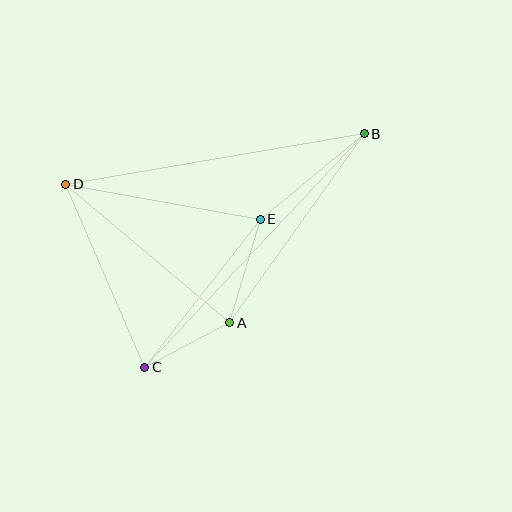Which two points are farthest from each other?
Points B and C are farthest from each other.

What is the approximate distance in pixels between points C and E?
The distance between C and E is approximately 188 pixels.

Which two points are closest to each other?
Points A and C are closest to each other.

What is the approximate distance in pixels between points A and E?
The distance between A and E is approximately 108 pixels.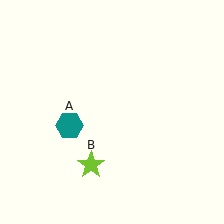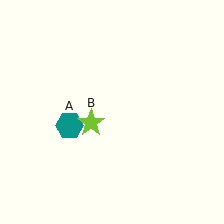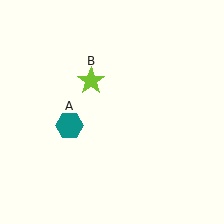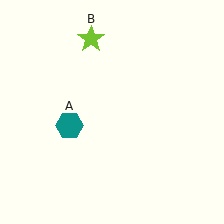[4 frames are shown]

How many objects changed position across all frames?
1 object changed position: lime star (object B).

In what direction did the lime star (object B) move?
The lime star (object B) moved up.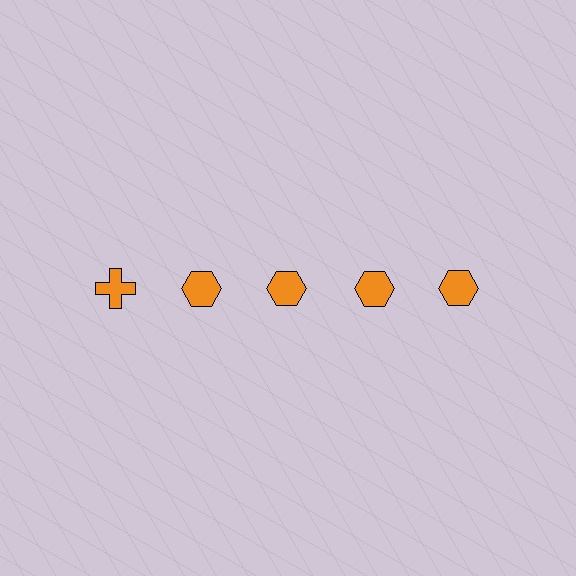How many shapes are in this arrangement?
There are 5 shapes arranged in a grid pattern.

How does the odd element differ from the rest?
It has a different shape: cross instead of hexagon.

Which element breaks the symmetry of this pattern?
The orange cross in the top row, leftmost column breaks the symmetry. All other shapes are orange hexagons.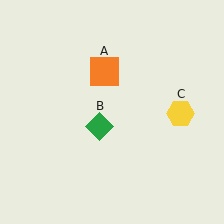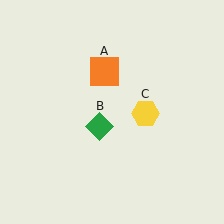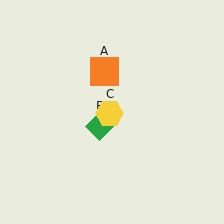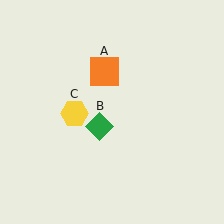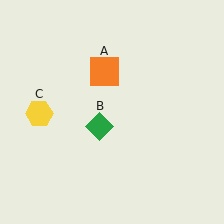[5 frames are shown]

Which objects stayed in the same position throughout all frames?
Orange square (object A) and green diamond (object B) remained stationary.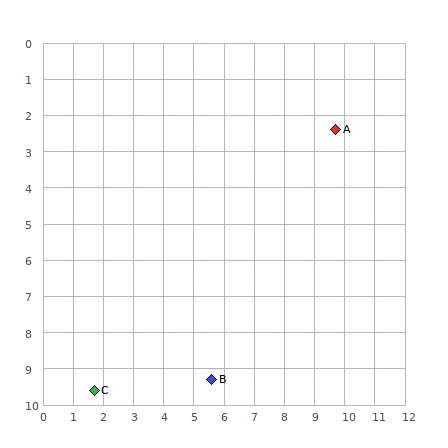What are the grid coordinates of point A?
Point A is at approximately (9.7, 2.4).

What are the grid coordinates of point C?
Point C is at approximately (1.7, 9.6).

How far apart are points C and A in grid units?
Points C and A are about 10.8 grid units apart.